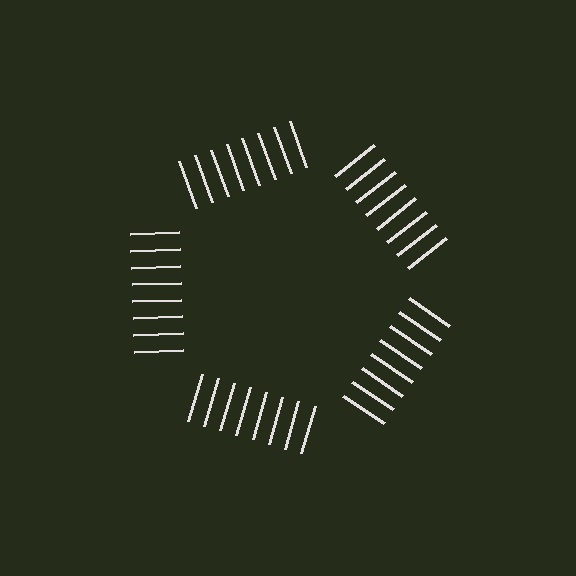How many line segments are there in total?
40 — 8 along each of the 5 edges.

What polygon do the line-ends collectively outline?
An illusory pentagon — the line segments terminate on its edges but no continuous stroke is drawn.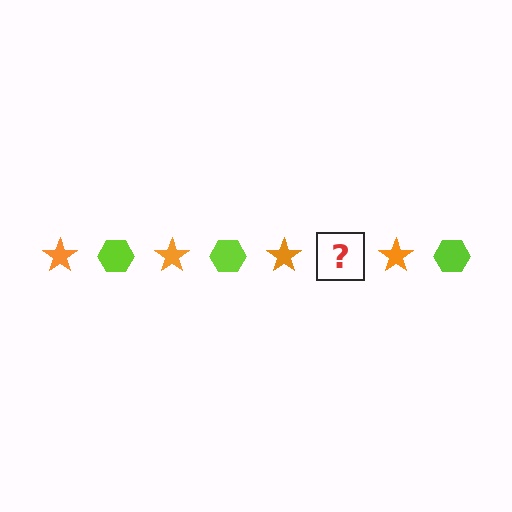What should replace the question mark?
The question mark should be replaced with a lime hexagon.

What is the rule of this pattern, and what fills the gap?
The rule is that the pattern alternates between orange star and lime hexagon. The gap should be filled with a lime hexagon.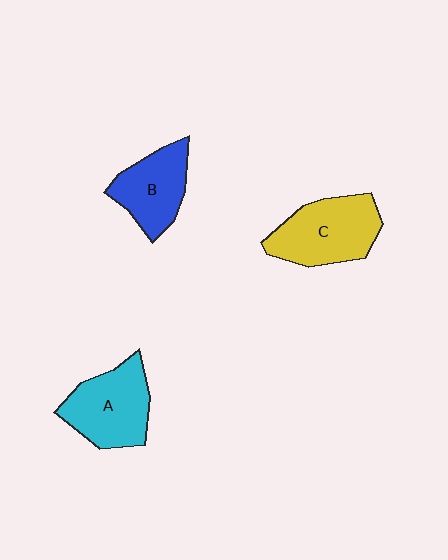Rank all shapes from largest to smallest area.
From largest to smallest: C (yellow), A (cyan), B (blue).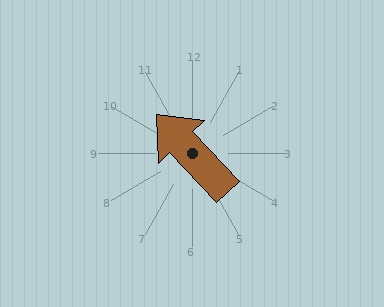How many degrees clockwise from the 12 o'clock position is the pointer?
Approximately 317 degrees.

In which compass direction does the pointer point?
Northwest.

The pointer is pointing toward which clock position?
Roughly 11 o'clock.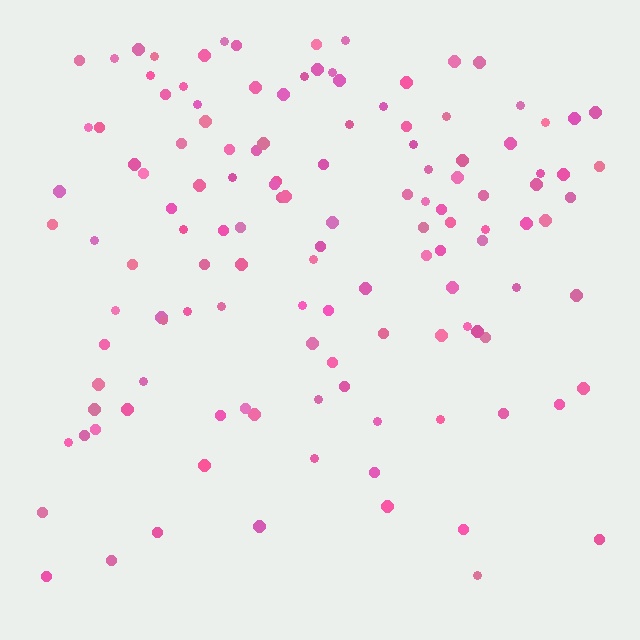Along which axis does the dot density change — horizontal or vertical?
Vertical.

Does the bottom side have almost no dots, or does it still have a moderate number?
Still a moderate number, just noticeably fewer than the top.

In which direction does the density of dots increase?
From bottom to top, with the top side densest.